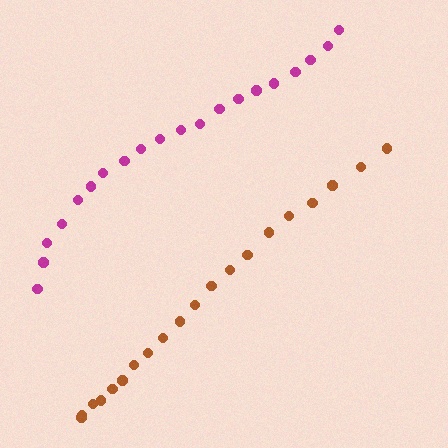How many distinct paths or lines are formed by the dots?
There are 2 distinct paths.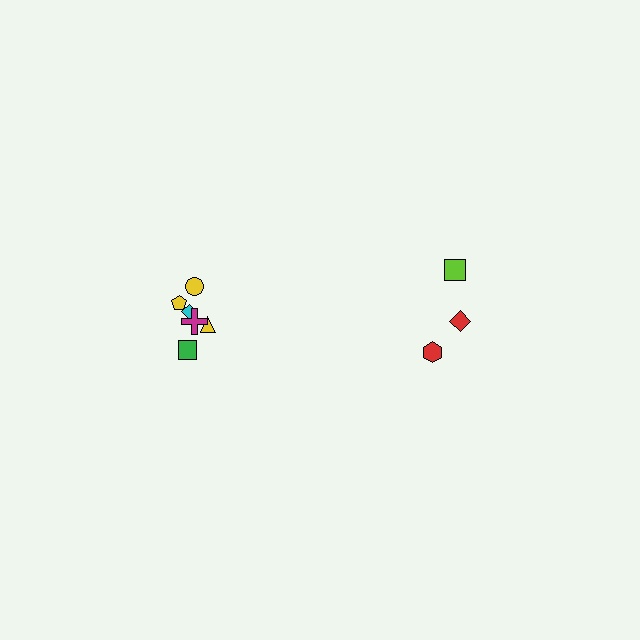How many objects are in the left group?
There are 6 objects.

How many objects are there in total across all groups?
There are 9 objects.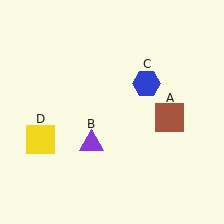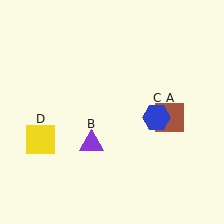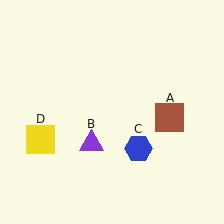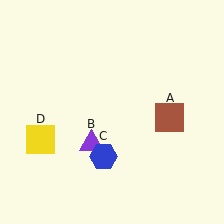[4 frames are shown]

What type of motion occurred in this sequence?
The blue hexagon (object C) rotated clockwise around the center of the scene.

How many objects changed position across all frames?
1 object changed position: blue hexagon (object C).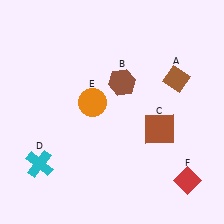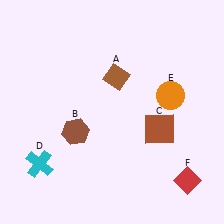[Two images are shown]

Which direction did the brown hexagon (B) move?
The brown hexagon (B) moved down.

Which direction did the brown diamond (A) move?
The brown diamond (A) moved left.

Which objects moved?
The objects that moved are: the brown diamond (A), the brown hexagon (B), the orange circle (E).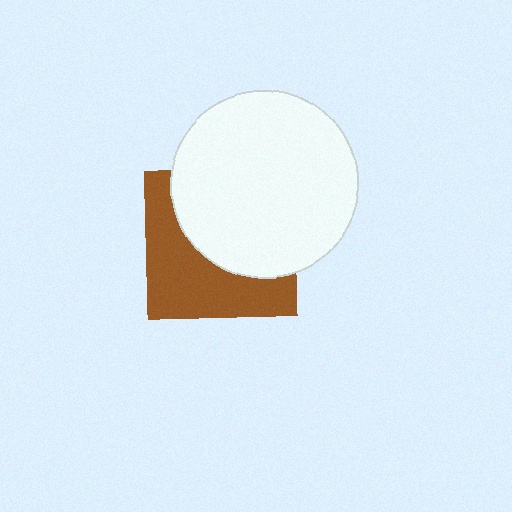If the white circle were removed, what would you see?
You would see the complete brown square.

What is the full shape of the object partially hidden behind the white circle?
The partially hidden object is a brown square.